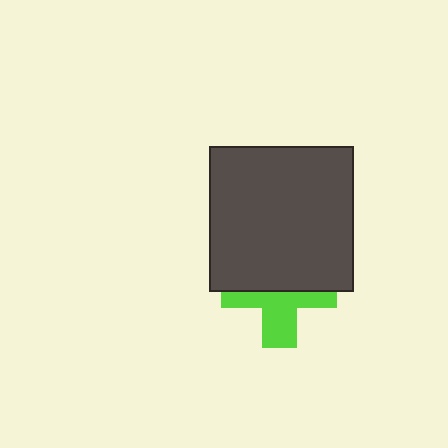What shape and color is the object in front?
The object in front is a dark gray square.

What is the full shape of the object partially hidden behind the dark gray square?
The partially hidden object is a lime cross.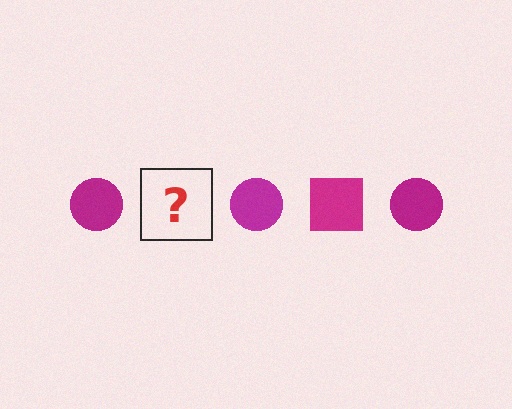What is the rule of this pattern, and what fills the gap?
The rule is that the pattern cycles through circle, square shapes in magenta. The gap should be filled with a magenta square.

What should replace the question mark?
The question mark should be replaced with a magenta square.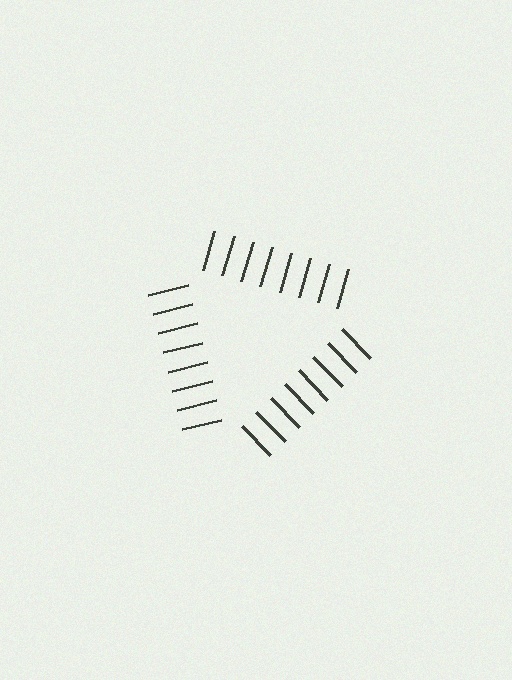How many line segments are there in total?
24 — 8 along each of the 3 edges.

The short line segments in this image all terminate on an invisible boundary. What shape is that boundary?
An illusory triangle — the line segments terminate on its edges but no continuous stroke is drawn.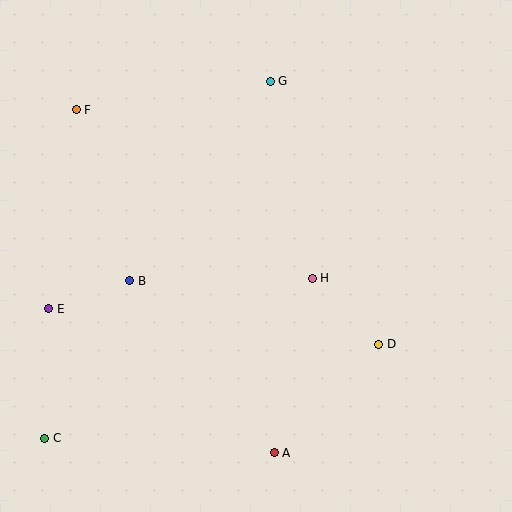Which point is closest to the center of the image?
Point H at (312, 278) is closest to the center.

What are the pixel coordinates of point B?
Point B is at (130, 281).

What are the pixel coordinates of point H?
Point H is at (312, 278).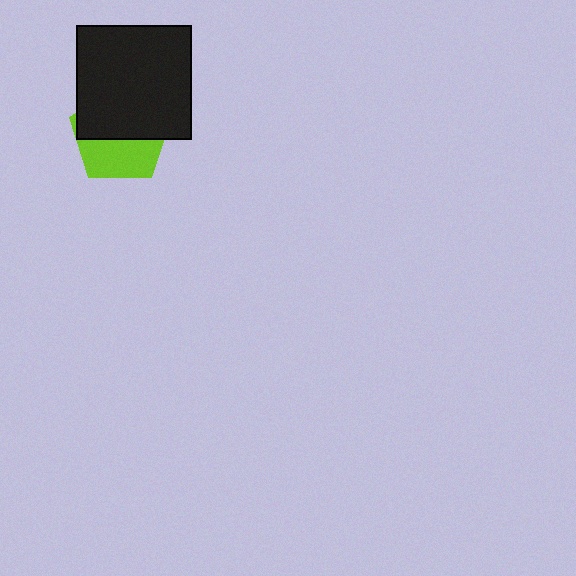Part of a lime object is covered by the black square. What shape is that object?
It is a pentagon.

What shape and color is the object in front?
The object in front is a black square.